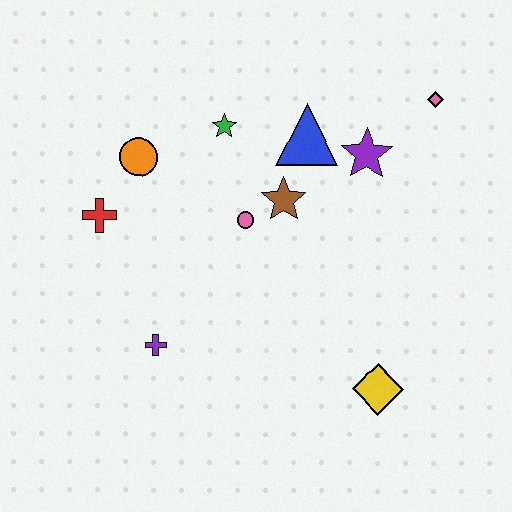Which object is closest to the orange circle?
The red cross is closest to the orange circle.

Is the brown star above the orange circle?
No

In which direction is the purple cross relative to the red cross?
The purple cross is below the red cross.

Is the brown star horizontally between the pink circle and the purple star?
Yes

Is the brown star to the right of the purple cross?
Yes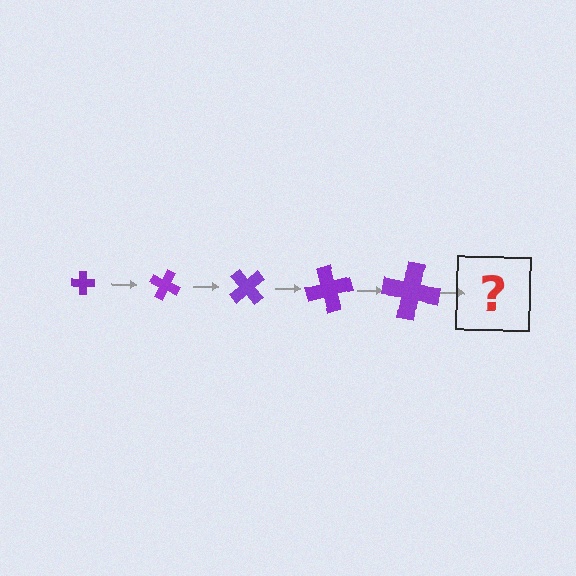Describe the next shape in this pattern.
It should be a cross, larger than the previous one and rotated 125 degrees from the start.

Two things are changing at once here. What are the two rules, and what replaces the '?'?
The two rules are that the cross grows larger each step and it rotates 25 degrees each step. The '?' should be a cross, larger than the previous one and rotated 125 degrees from the start.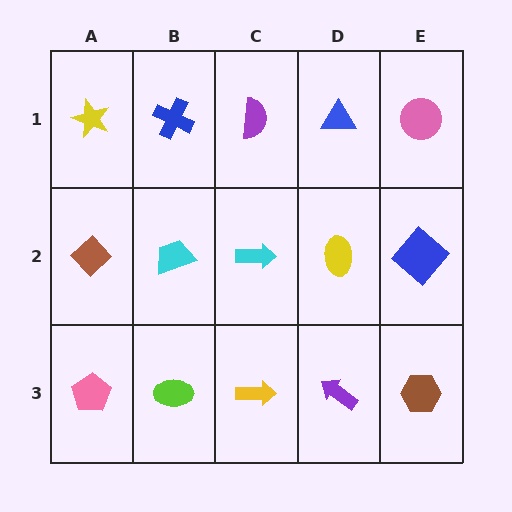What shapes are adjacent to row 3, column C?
A cyan arrow (row 2, column C), a lime ellipse (row 3, column B), a purple arrow (row 3, column D).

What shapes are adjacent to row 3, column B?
A cyan trapezoid (row 2, column B), a pink pentagon (row 3, column A), a yellow arrow (row 3, column C).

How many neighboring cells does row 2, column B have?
4.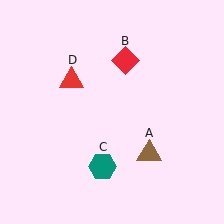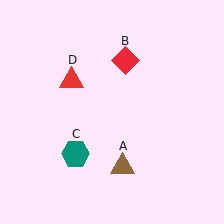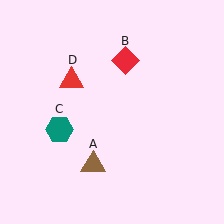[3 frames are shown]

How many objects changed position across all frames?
2 objects changed position: brown triangle (object A), teal hexagon (object C).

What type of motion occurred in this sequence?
The brown triangle (object A), teal hexagon (object C) rotated clockwise around the center of the scene.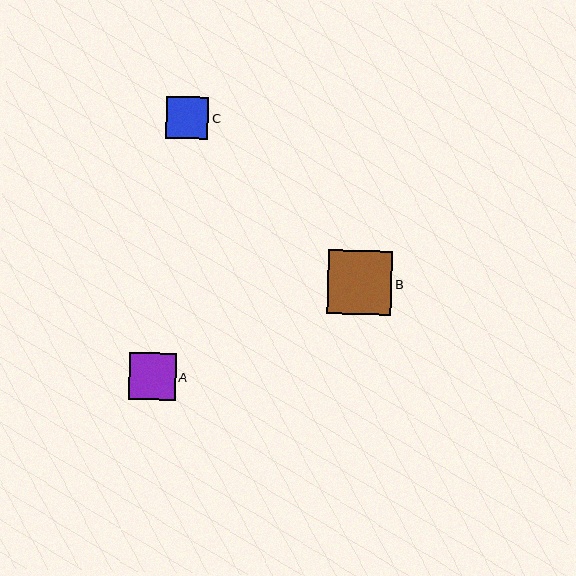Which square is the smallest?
Square C is the smallest with a size of approximately 42 pixels.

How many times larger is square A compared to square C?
Square A is approximately 1.1 times the size of square C.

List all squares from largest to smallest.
From largest to smallest: B, A, C.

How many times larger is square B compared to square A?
Square B is approximately 1.4 times the size of square A.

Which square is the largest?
Square B is the largest with a size of approximately 64 pixels.